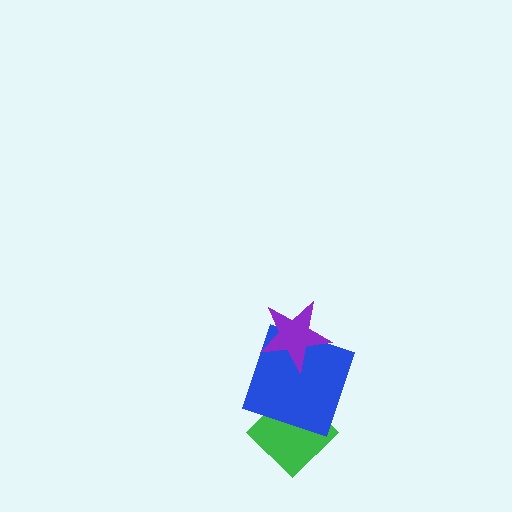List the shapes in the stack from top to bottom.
From top to bottom: the purple star, the blue square, the green diamond.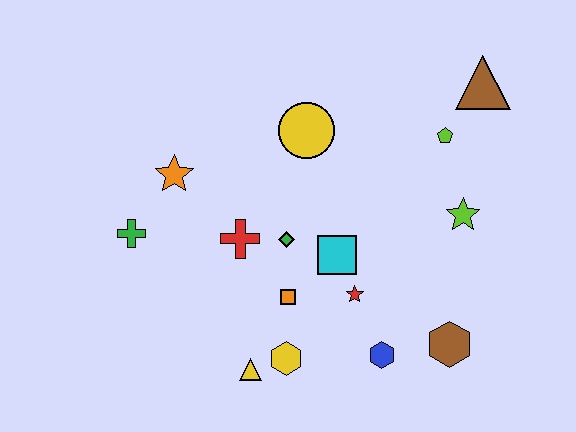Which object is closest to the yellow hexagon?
The yellow triangle is closest to the yellow hexagon.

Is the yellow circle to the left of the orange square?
No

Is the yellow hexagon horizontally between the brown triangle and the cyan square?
No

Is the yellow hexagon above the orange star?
No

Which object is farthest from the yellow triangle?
The brown triangle is farthest from the yellow triangle.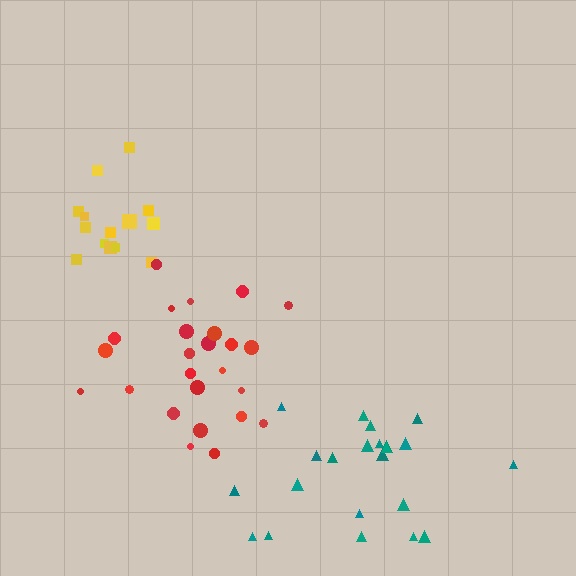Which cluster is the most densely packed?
Yellow.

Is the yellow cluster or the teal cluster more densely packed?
Yellow.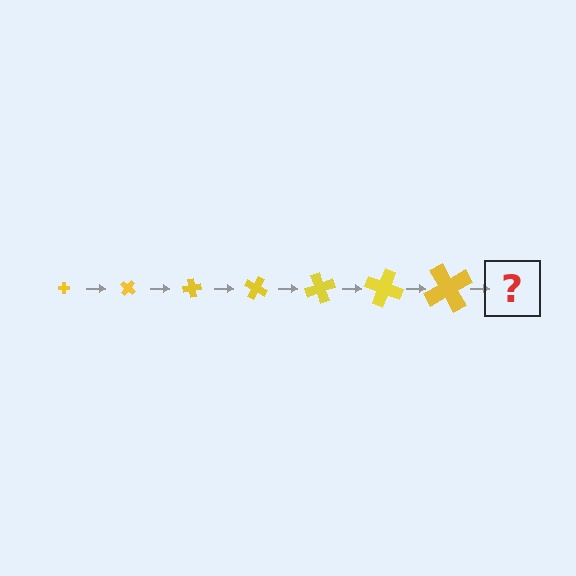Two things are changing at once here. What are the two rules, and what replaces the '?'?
The two rules are that the cross grows larger each step and it rotates 40 degrees each step. The '?' should be a cross, larger than the previous one and rotated 280 degrees from the start.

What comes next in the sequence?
The next element should be a cross, larger than the previous one and rotated 280 degrees from the start.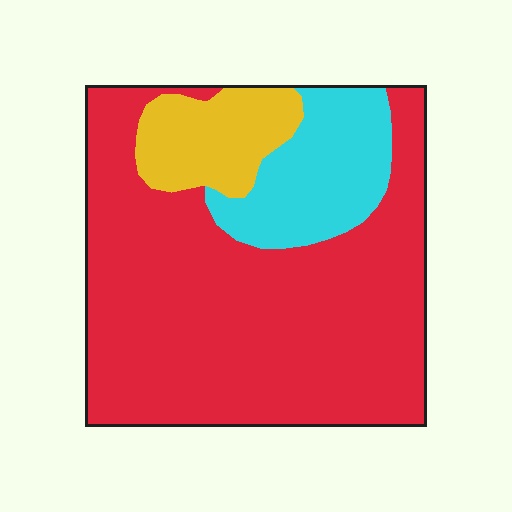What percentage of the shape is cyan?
Cyan covers 16% of the shape.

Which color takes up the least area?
Yellow, at roughly 10%.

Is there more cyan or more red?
Red.